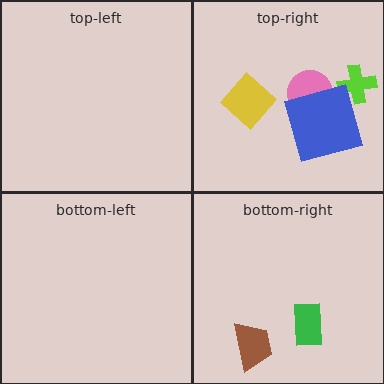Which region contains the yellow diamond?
The top-right region.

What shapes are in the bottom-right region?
The brown trapezoid, the green rectangle.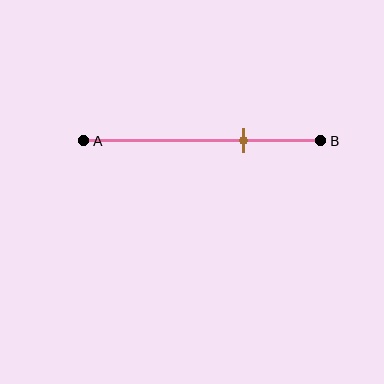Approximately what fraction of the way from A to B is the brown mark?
The brown mark is approximately 65% of the way from A to B.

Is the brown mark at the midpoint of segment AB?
No, the mark is at about 65% from A, not at the 50% midpoint.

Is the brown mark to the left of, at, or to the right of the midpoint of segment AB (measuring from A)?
The brown mark is to the right of the midpoint of segment AB.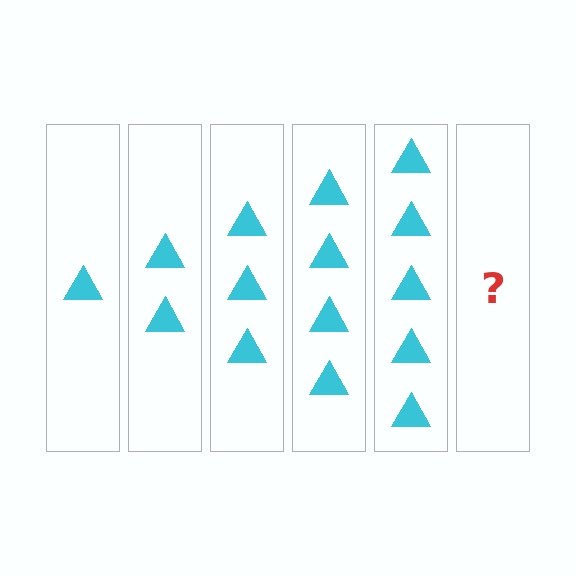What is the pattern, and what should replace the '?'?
The pattern is that each step adds one more triangle. The '?' should be 6 triangles.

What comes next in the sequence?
The next element should be 6 triangles.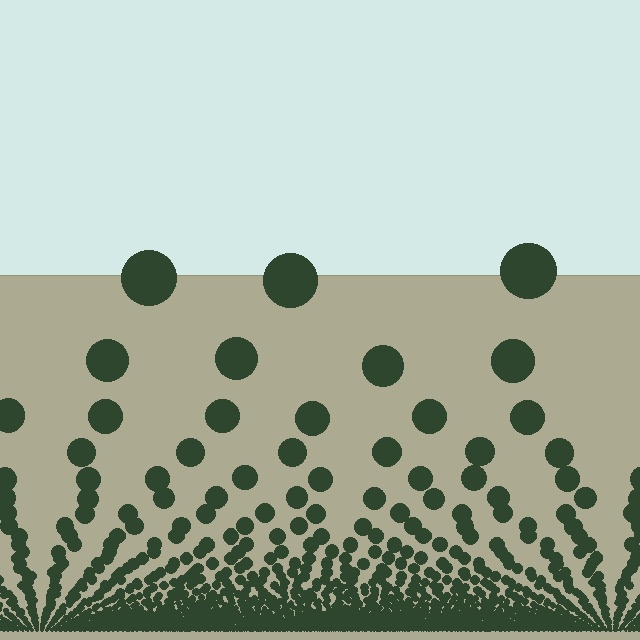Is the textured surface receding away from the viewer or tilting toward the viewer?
The surface appears to tilt toward the viewer. Texture elements get larger and sparser toward the top.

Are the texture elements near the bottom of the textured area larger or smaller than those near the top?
Smaller. The gradient is inverted — elements near the bottom are smaller and denser.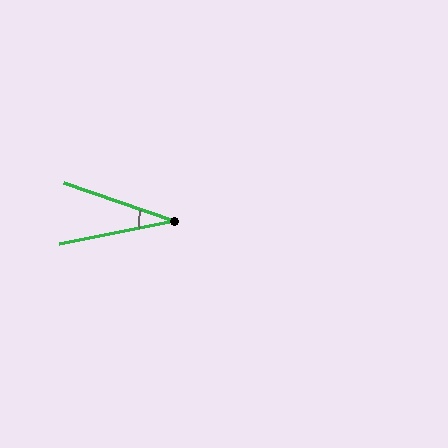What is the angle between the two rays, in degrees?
Approximately 31 degrees.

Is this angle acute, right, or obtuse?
It is acute.